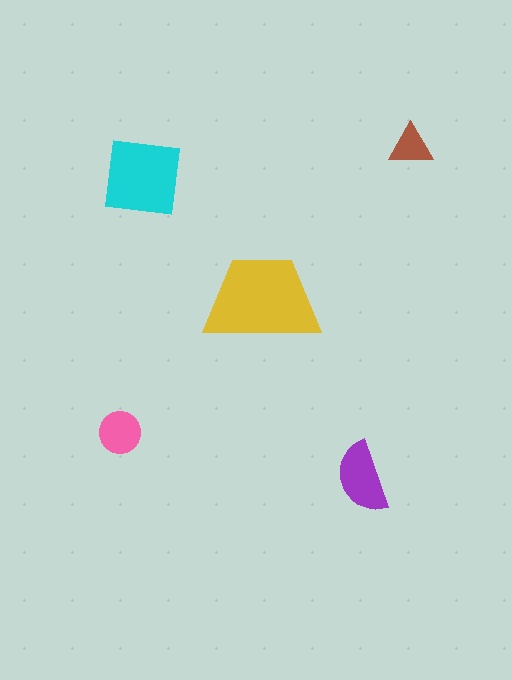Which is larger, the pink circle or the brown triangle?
The pink circle.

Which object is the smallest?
The brown triangle.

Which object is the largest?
The yellow trapezoid.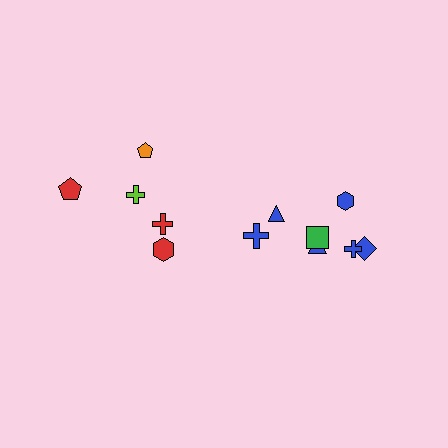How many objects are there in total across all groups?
There are 12 objects.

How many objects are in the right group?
There are 7 objects.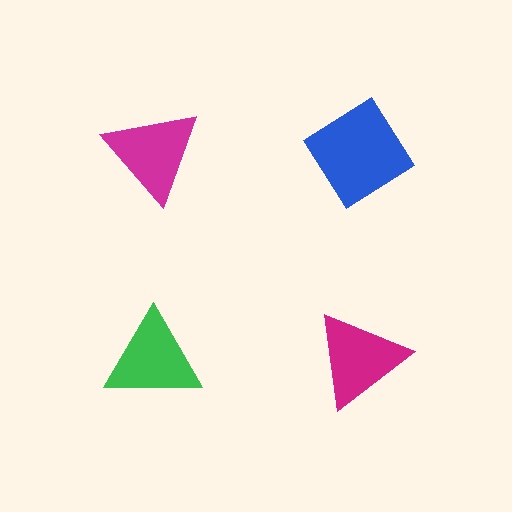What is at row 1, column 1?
A magenta triangle.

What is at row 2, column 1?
A green triangle.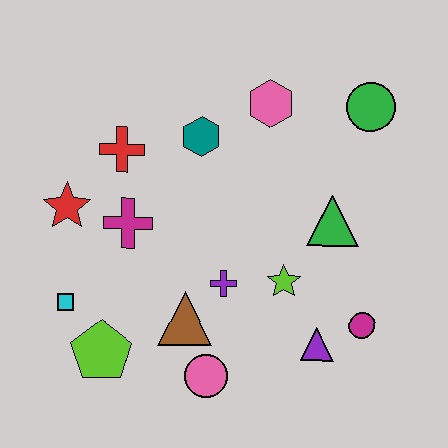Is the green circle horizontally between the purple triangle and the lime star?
No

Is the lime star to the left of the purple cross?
No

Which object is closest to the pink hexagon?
The teal hexagon is closest to the pink hexagon.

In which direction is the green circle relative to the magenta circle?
The green circle is above the magenta circle.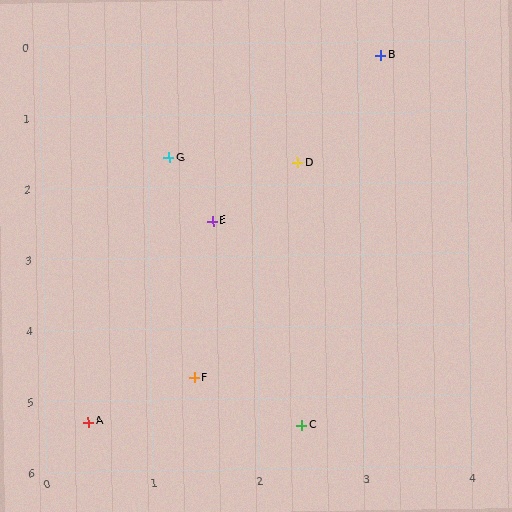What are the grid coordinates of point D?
Point D is at approximately (2.4, 1.7).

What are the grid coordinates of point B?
Point B is at approximately (3.2, 0.2).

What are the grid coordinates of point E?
Point E is at approximately (1.6, 2.5).